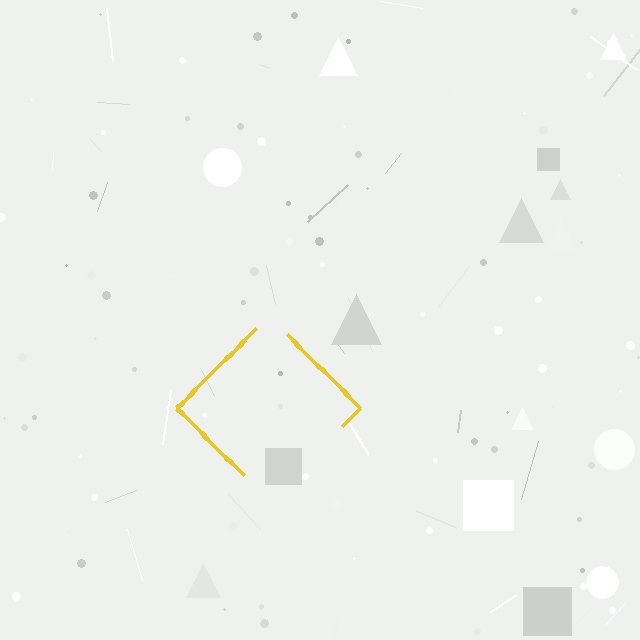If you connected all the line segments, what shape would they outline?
They would outline a diamond.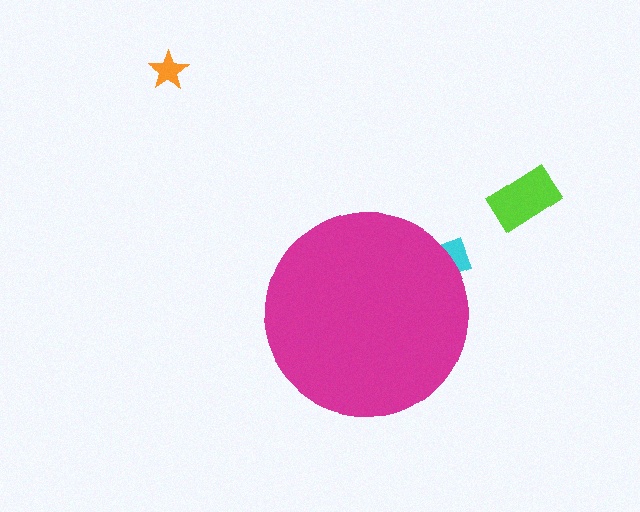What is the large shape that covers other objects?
A magenta circle.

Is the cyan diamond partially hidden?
Yes, the cyan diamond is partially hidden behind the magenta circle.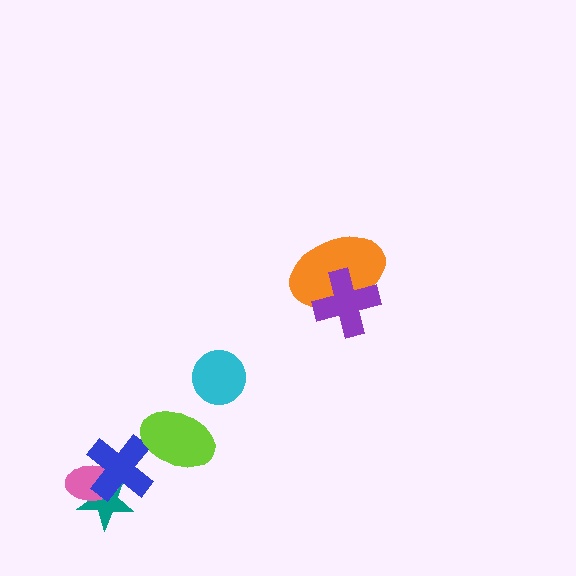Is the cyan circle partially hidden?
No, no other shape covers it.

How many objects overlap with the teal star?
2 objects overlap with the teal star.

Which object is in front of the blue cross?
The lime ellipse is in front of the blue cross.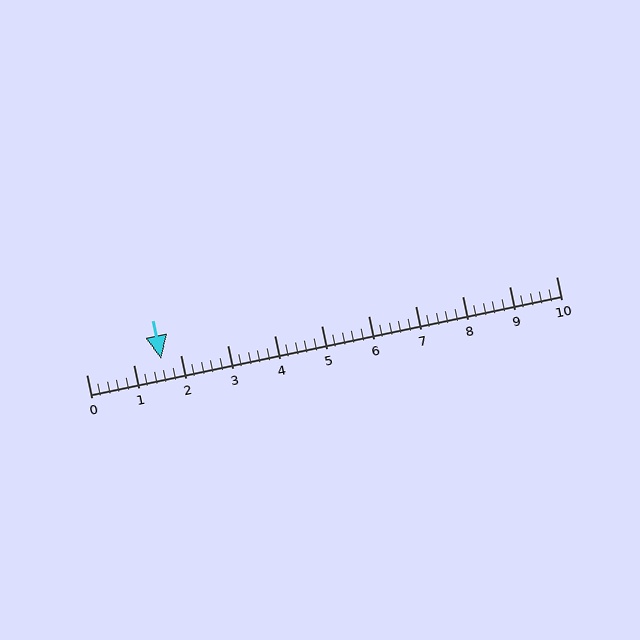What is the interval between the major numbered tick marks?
The major tick marks are spaced 1 units apart.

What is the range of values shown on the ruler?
The ruler shows values from 0 to 10.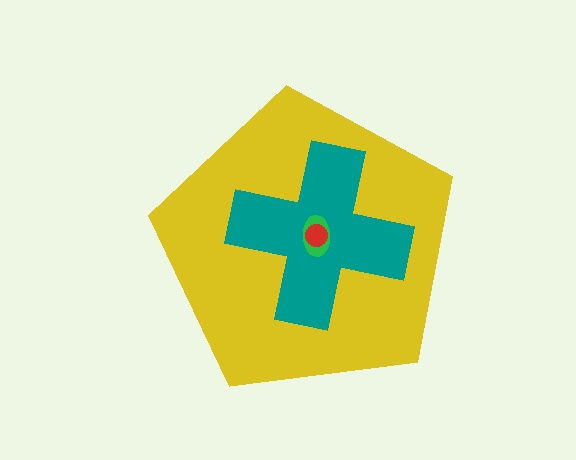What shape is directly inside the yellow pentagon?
The teal cross.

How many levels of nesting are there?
4.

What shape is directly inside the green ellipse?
The red circle.